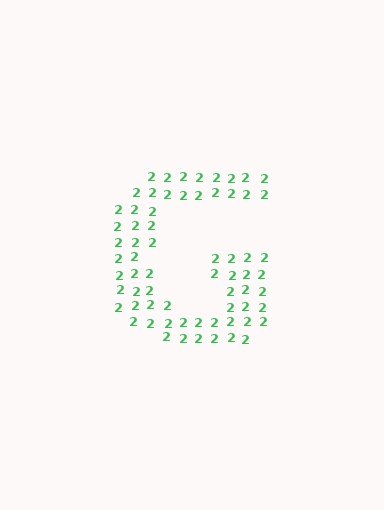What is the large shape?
The large shape is the letter G.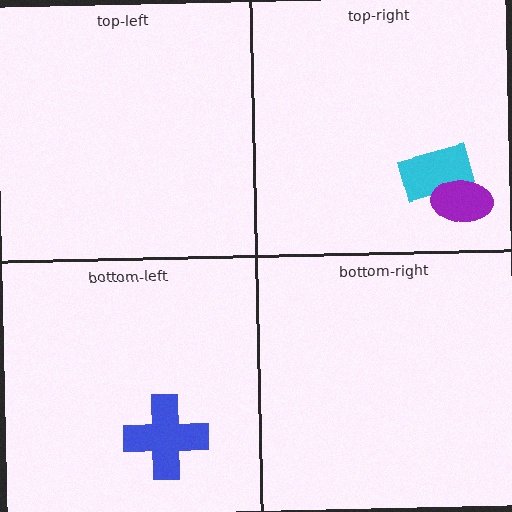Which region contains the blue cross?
The bottom-left region.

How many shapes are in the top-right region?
2.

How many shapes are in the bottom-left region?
1.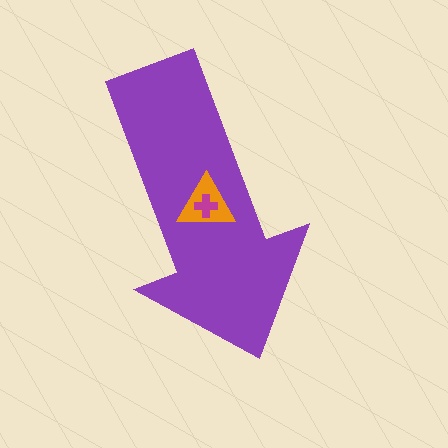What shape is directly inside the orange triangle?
The magenta cross.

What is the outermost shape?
The purple arrow.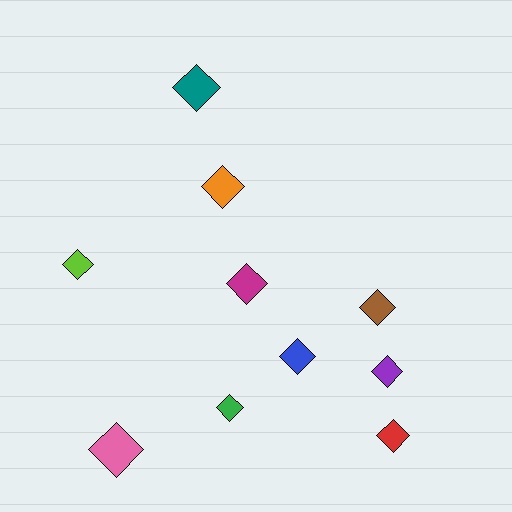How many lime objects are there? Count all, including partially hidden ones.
There is 1 lime object.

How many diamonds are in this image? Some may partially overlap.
There are 10 diamonds.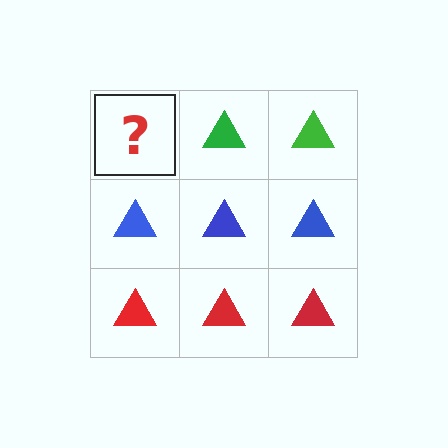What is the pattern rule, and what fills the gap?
The rule is that each row has a consistent color. The gap should be filled with a green triangle.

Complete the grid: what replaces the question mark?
The question mark should be replaced with a green triangle.